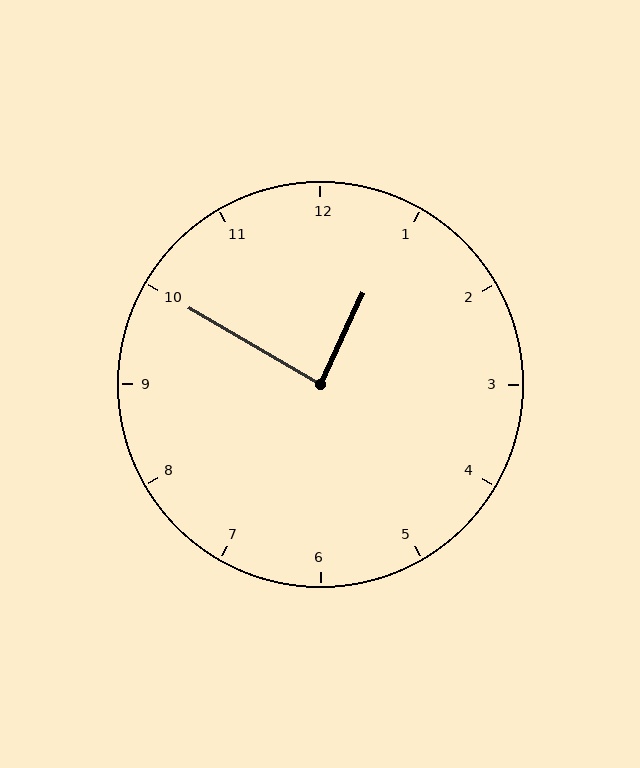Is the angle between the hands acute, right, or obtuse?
It is right.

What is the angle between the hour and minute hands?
Approximately 85 degrees.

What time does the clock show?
12:50.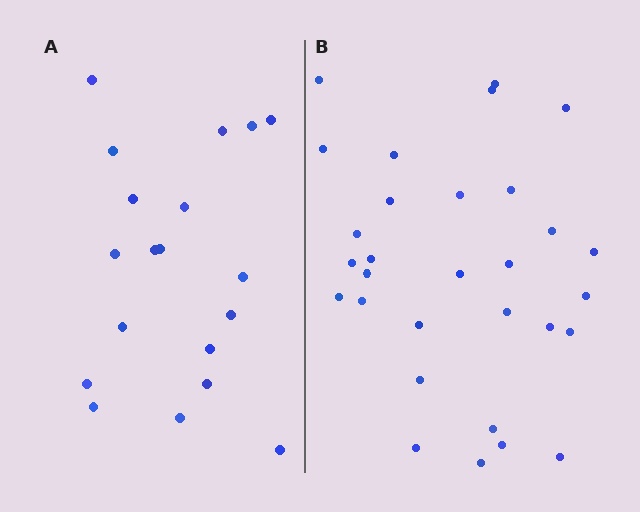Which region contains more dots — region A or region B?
Region B (the right region) has more dots.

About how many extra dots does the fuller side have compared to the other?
Region B has roughly 12 or so more dots than region A.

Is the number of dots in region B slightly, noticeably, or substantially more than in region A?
Region B has substantially more. The ratio is roughly 1.6 to 1.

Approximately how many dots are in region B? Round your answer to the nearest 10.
About 30 dots.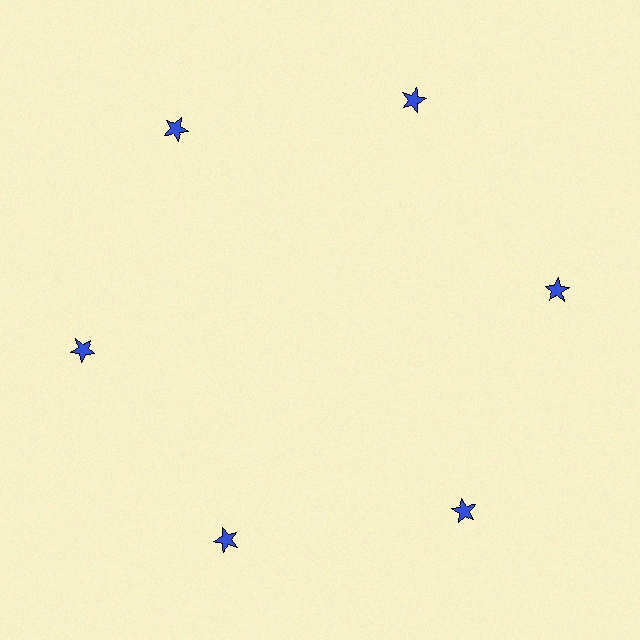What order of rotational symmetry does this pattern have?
This pattern has 6-fold rotational symmetry.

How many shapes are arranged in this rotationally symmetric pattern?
There are 6 shapes, arranged in 6 groups of 1.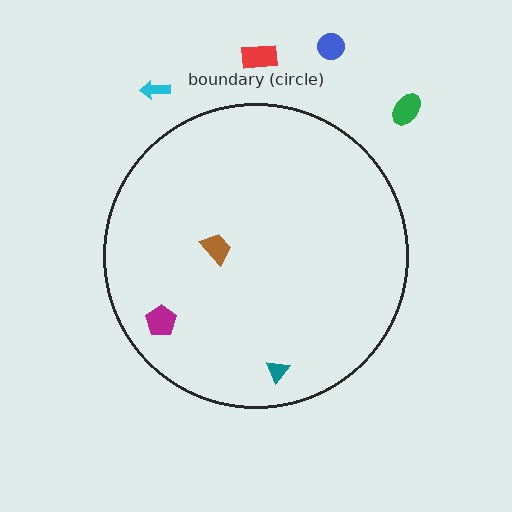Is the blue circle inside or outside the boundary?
Outside.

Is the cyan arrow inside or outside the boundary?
Outside.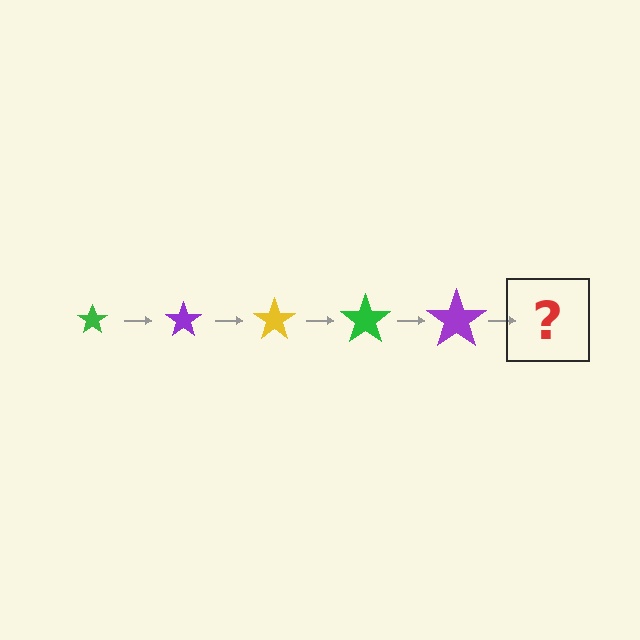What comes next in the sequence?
The next element should be a yellow star, larger than the previous one.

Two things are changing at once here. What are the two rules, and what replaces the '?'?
The two rules are that the star grows larger each step and the color cycles through green, purple, and yellow. The '?' should be a yellow star, larger than the previous one.